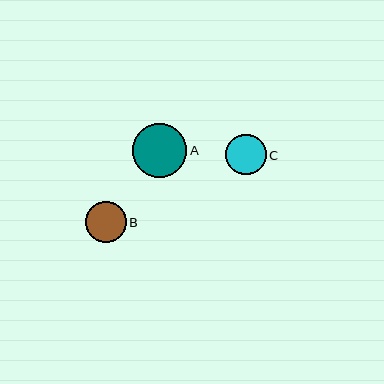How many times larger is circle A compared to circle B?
Circle A is approximately 1.3 times the size of circle B.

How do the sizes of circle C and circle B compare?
Circle C and circle B are approximately the same size.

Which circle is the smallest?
Circle B is the smallest with a size of approximately 41 pixels.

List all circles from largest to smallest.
From largest to smallest: A, C, B.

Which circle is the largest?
Circle A is the largest with a size of approximately 54 pixels.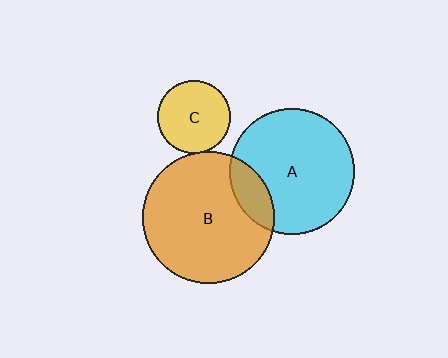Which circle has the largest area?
Circle B (orange).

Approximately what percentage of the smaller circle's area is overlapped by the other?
Approximately 5%.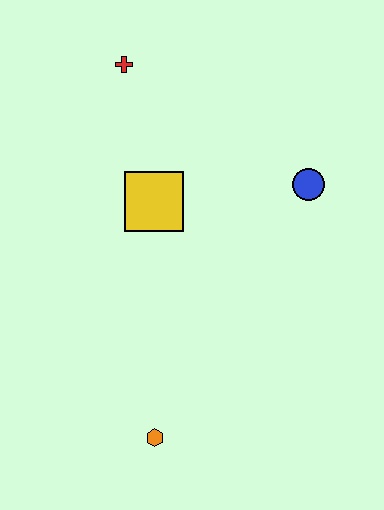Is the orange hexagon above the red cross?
No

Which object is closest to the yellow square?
The red cross is closest to the yellow square.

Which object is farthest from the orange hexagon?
The red cross is farthest from the orange hexagon.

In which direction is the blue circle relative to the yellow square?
The blue circle is to the right of the yellow square.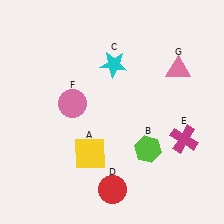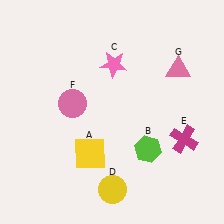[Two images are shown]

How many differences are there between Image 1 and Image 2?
There are 2 differences between the two images.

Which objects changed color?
C changed from cyan to pink. D changed from red to yellow.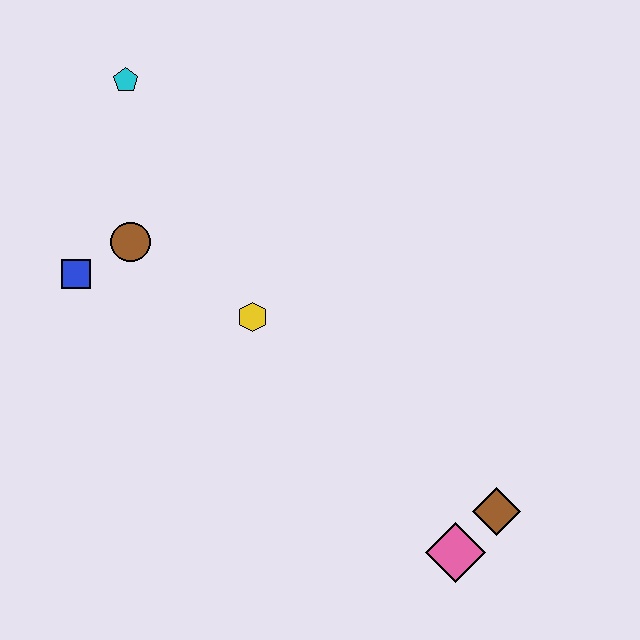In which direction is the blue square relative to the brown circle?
The blue square is to the left of the brown circle.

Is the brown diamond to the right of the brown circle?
Yes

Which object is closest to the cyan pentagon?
The brown circle is closest to the cyan pentagon.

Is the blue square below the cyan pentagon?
Yes